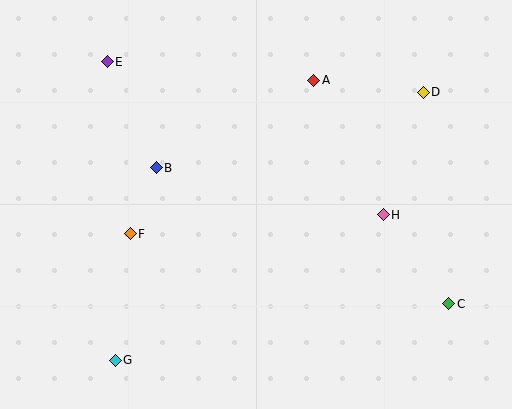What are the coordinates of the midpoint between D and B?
The midpoint between D and B is at (290, 130).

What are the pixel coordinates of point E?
Point E is at (107, 62).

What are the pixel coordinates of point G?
Point G is at (115, 360).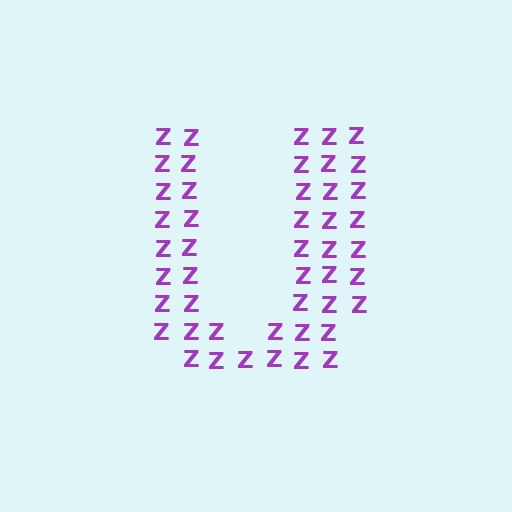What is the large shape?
The large shape is the letter U.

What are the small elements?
The small elements are letter Z's.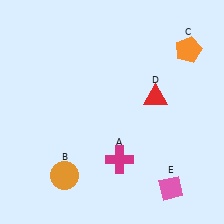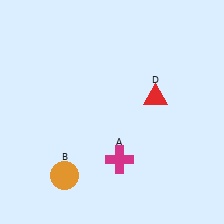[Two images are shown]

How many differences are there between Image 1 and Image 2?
There are 2 differences between the two images.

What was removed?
The pink diamond (E), the orange pentagon (C) were removed in Image 2.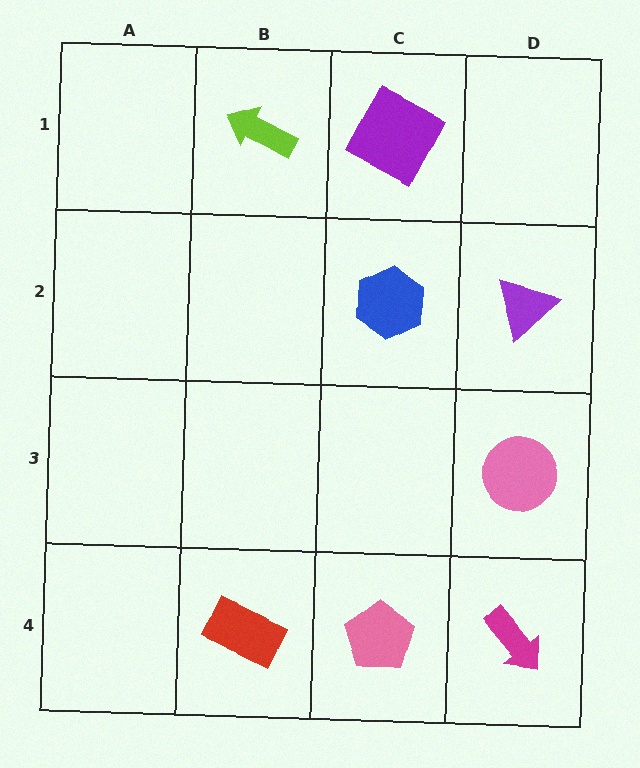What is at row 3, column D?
A pink circle.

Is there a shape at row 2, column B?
No, that cell is empty.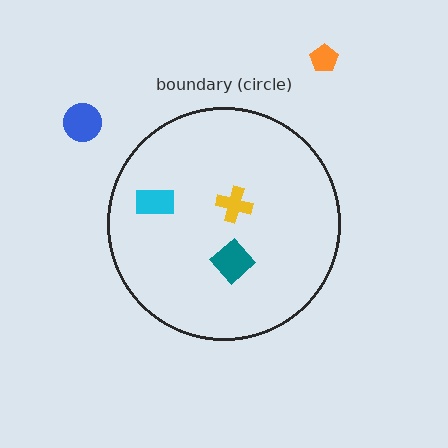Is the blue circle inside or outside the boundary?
Outside.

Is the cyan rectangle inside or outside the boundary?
Inside.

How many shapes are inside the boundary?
3 inside, 2 outside.